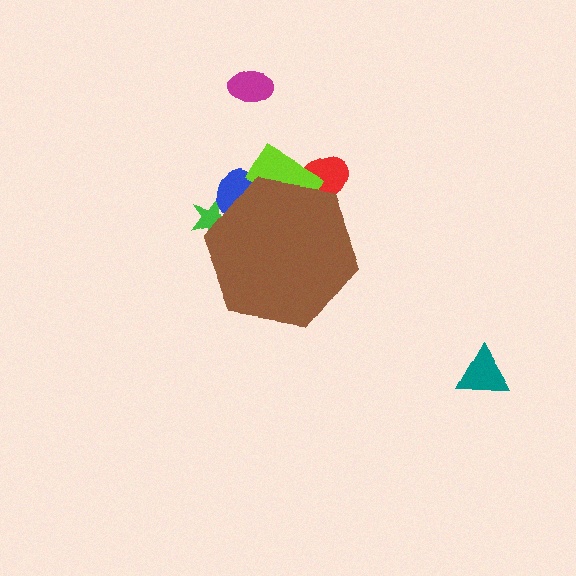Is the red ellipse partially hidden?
Yes, the red ellipse is partially hidden behind the brown hexagon.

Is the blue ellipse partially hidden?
Yes, the blue ellipse is partially hidden behind the brown hexagon.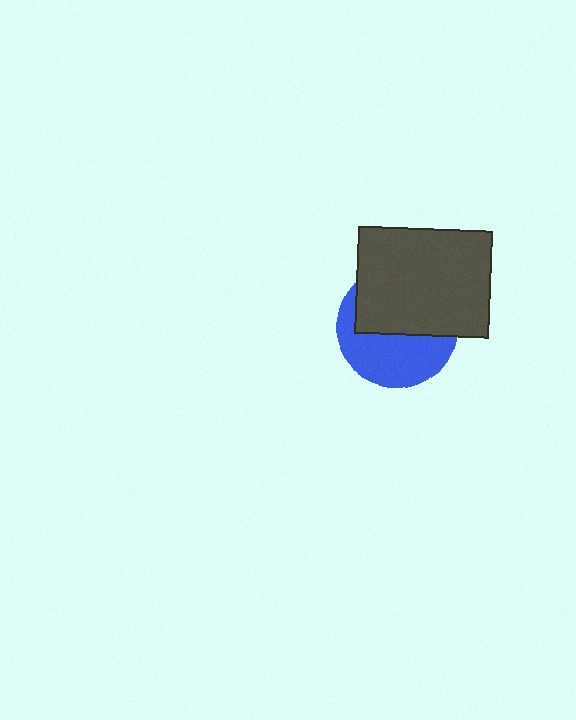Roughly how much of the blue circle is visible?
About half of it is visible (roughly 47%).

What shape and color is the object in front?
The object in front is a dark gray rectangle.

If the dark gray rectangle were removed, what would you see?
You would see the complete blue circle.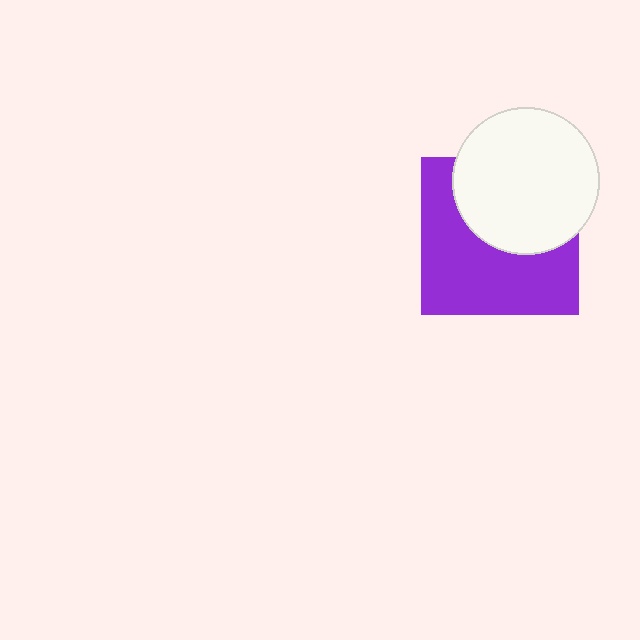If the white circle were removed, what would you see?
You would see the complete purple square.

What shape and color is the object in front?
The object in front is a white circle.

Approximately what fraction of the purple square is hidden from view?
Roughly 43% of the purple square is hidden behind the white circle.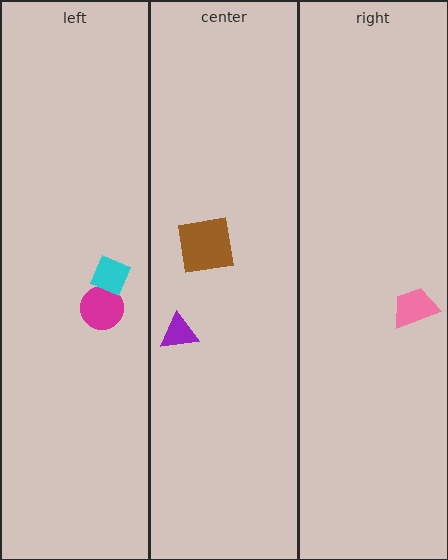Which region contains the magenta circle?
The left region.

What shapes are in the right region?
The pink trapezoid.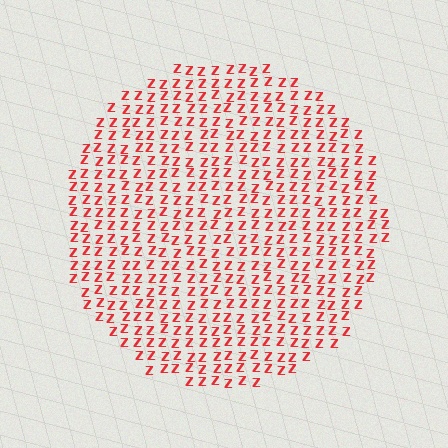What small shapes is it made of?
It is made of small letter Z's.